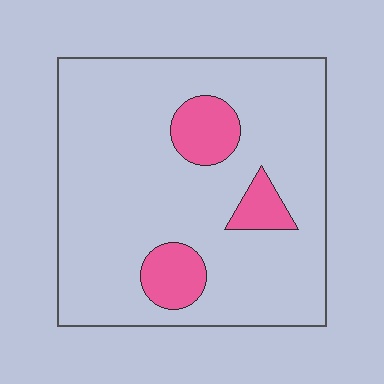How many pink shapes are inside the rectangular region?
3.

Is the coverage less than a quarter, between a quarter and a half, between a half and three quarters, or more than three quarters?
Less than a quarter.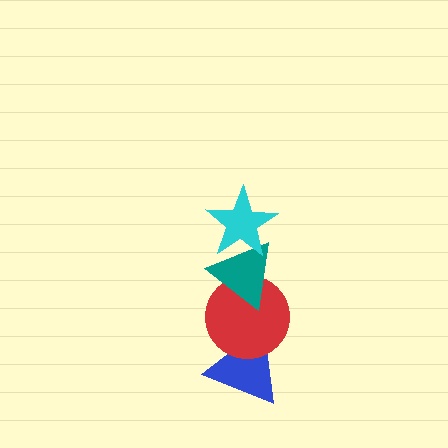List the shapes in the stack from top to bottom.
From top to bottom: the cyan star, the teal triangle, the red circle, the blue triangle.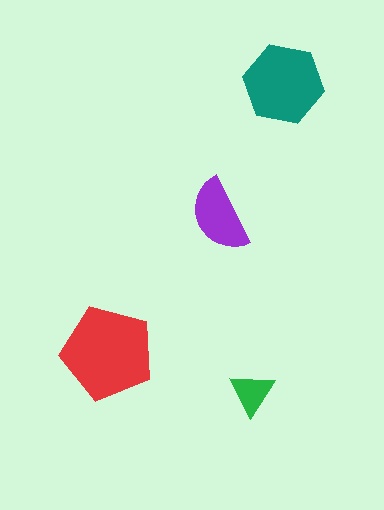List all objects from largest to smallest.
The red pentagon, the teal hexagon, the purple semicircle, the green triangle.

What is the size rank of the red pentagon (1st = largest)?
1st.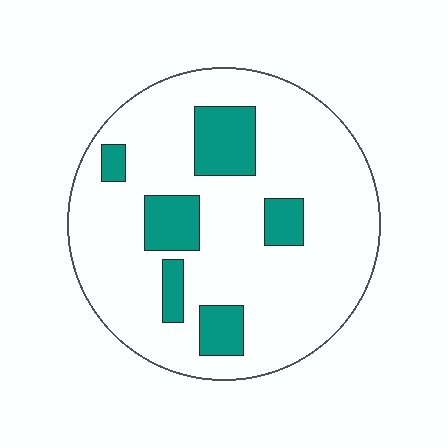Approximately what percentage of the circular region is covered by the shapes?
Approximately 20%.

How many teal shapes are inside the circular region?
6.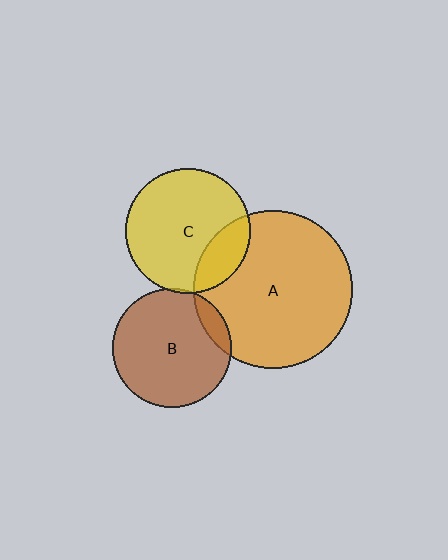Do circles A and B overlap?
Yes.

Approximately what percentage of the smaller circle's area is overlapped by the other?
Approximately 10%.